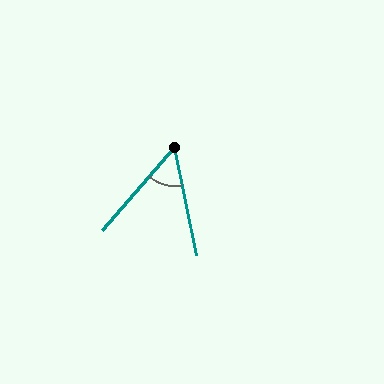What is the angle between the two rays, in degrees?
Approximately 53 degrees.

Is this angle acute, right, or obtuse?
It is acute.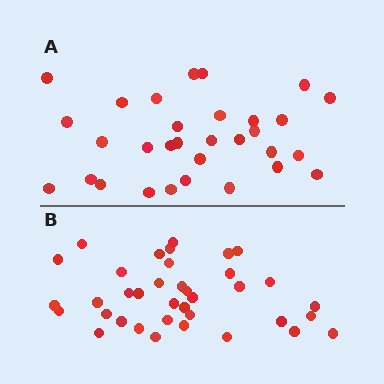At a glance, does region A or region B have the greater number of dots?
Region B (the bottom region) has more dots.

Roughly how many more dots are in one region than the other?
Region B has about 6 more dots than region A.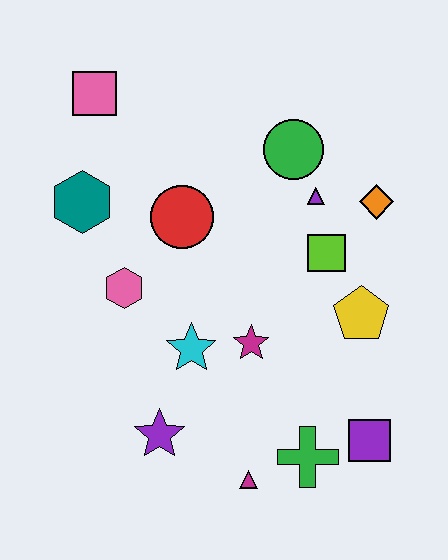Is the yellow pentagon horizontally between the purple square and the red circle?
Yes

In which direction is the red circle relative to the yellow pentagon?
The red circle is to the left of the yellow pentagon.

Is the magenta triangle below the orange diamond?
Yes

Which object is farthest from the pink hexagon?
The purple square is farthest from the pink hexagon.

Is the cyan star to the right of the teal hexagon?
Yes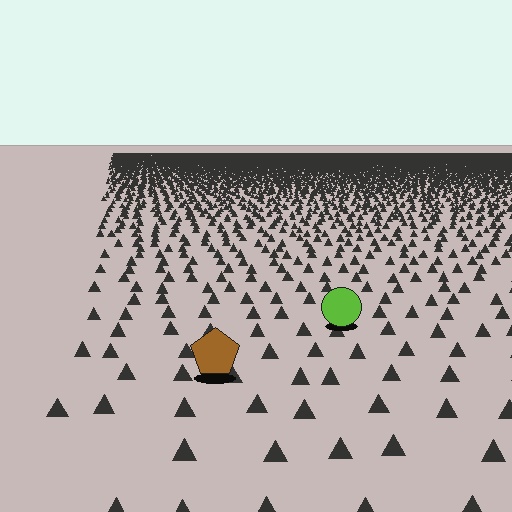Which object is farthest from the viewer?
The lime circle is farthest from the viewer. It appears smaller and the ground texture around it is denser.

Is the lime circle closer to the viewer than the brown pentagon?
No. The brown pentagon is closer — you can tell from the texture gradient: the ground texture is coarser near it.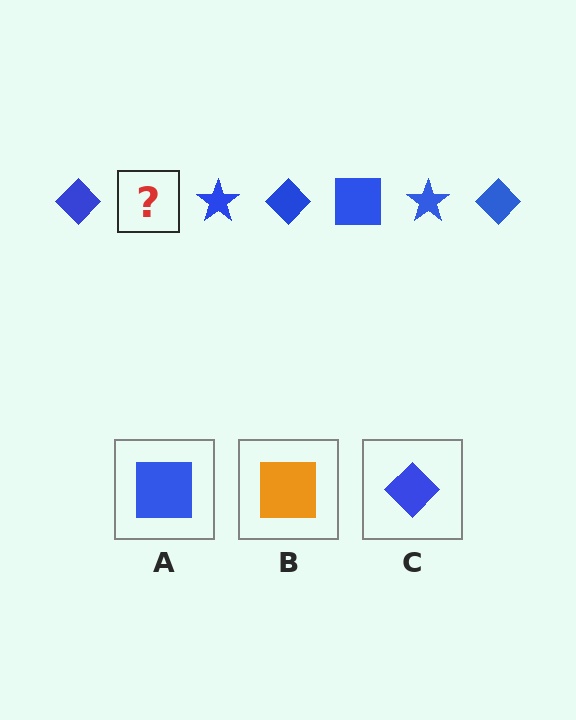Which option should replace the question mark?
Option A.